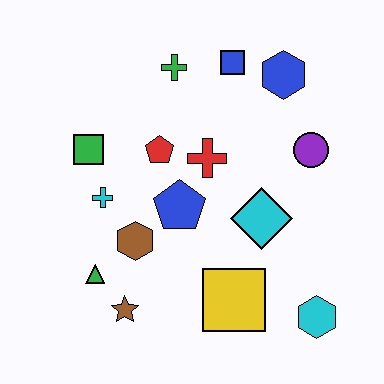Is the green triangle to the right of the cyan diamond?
No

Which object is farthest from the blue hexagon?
The brown star is farthest from the blue hexagon.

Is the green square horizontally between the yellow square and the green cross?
No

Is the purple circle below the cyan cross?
No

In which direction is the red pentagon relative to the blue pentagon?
The red pentagon is above the blue pentagon.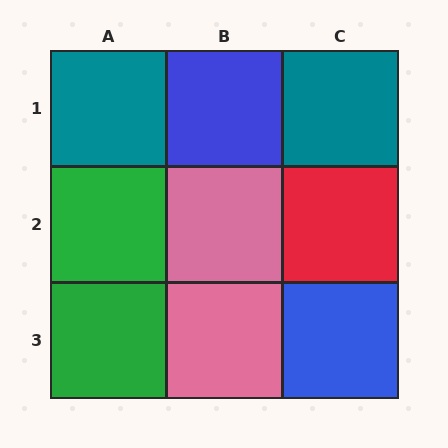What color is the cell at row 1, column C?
Teal.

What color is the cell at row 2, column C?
Red.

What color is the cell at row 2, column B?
Pink.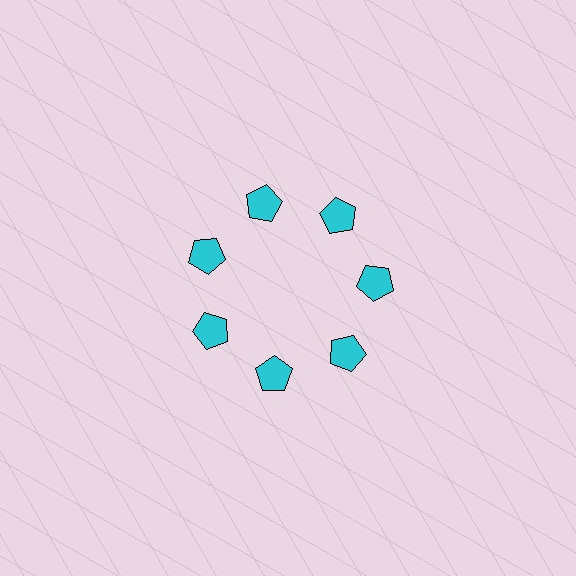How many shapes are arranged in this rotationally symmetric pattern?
There are 7 shapes, arranged in 7 groups of 1.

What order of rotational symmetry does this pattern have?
This pattern has 7-fold rotational symmetry.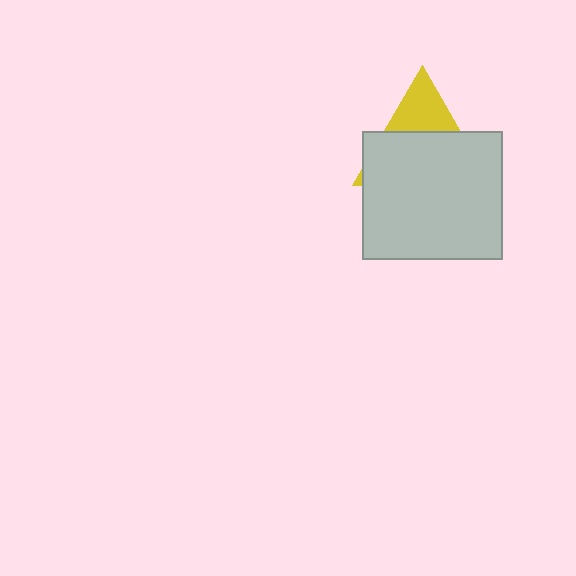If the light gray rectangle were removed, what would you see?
You would see the complete yellow triangle.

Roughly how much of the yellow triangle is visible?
A small part of it is visible (roughly 32%).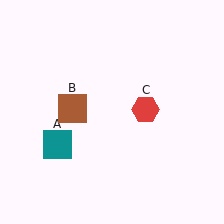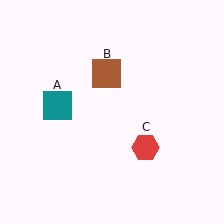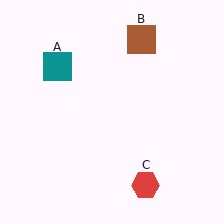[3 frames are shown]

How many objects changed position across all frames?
3 objects changed position: teal square (object A), brown square (object B), red hexagon (object C).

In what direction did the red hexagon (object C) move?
The red hexagon (object C) moved down.